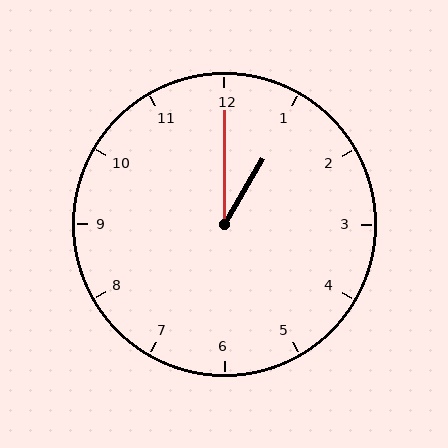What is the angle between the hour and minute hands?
Approximately 30 degrees.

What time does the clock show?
1:00.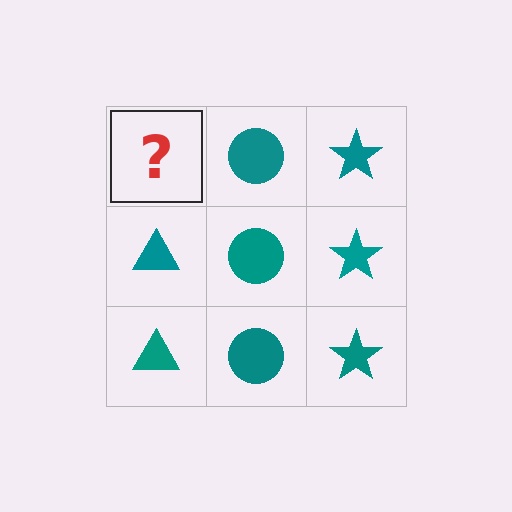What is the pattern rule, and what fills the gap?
The rule is that each column has a consistent shape. The gap should be filled with a teal triangle.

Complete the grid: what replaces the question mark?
The question mark should be replaced with a teal triangle.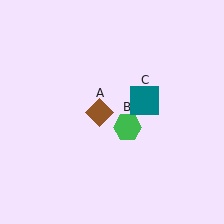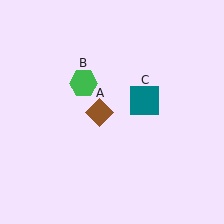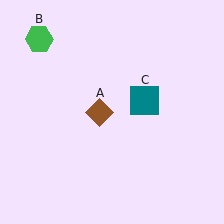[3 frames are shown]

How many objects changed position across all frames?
1 object changed position: green hexagon (object B).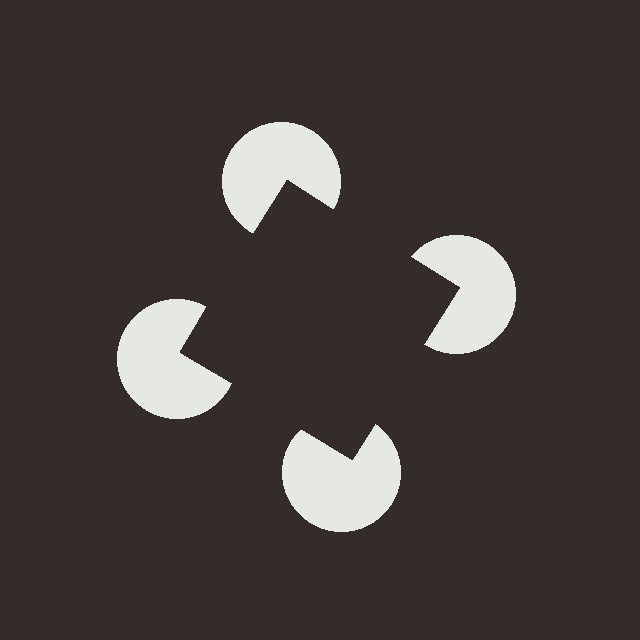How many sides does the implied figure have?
4 sides.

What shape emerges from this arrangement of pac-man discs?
An illusory square — its edges are inferred from the aligned wedge cuts in the pac-man discs, not physically drawn.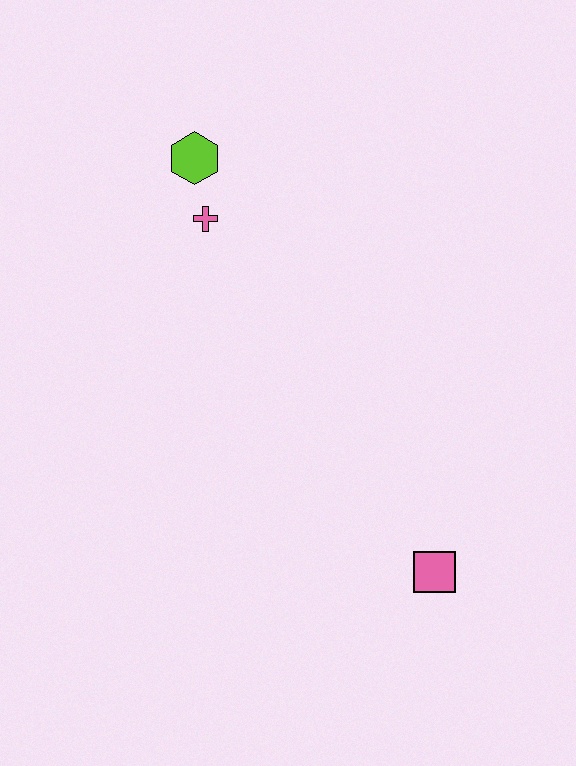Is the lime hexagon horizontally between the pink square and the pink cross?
No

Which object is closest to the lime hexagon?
The pink cross is closest to the lime hexagon.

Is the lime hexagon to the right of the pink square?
No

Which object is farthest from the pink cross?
The pink square is farthest from the pink cross.